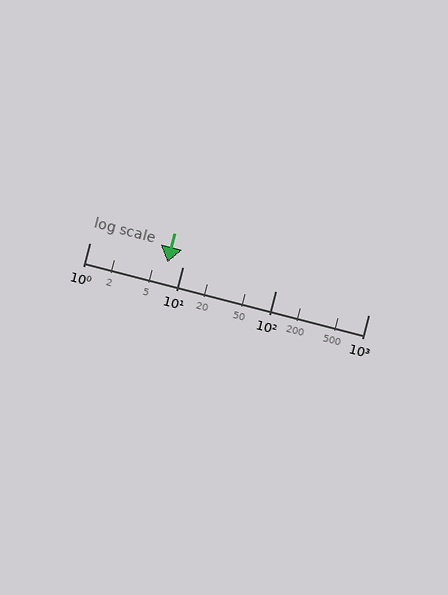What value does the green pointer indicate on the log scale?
The pointer indicates approximately 6.9.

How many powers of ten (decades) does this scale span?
The scale spans 3 decades, from 1 to 1000.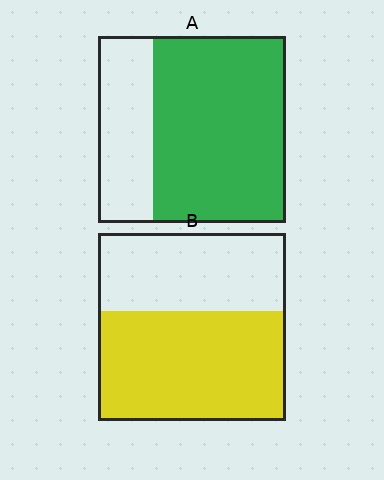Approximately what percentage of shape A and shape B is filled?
A is approximately 70% and B is approximately 60%.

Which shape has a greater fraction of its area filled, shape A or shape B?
Shape A.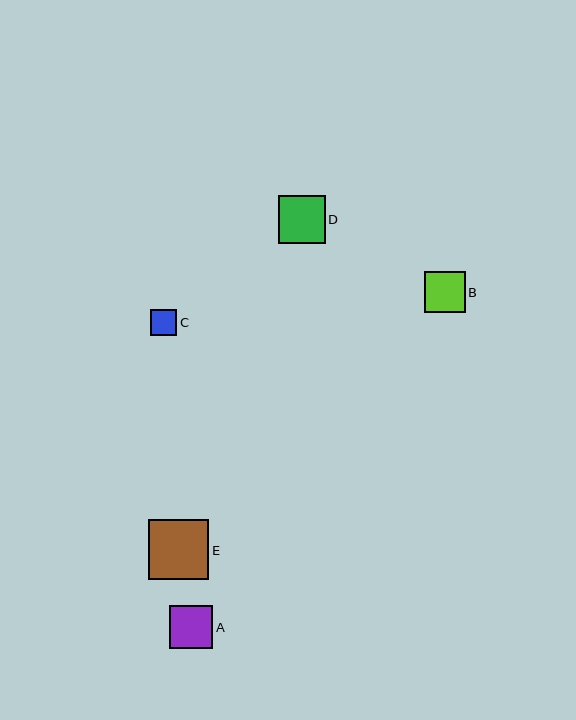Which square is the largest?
Square E is the largest with a size of approximately 60 pixels.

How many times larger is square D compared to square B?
Square D is approximately 1.2 times the size of square B.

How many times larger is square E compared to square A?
Square E is approximately 1.4 times the size of square A.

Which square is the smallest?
Square C is the smallest with a size of approximately 26 pixels.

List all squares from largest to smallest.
From largest to smallest: E, D, A, B, C.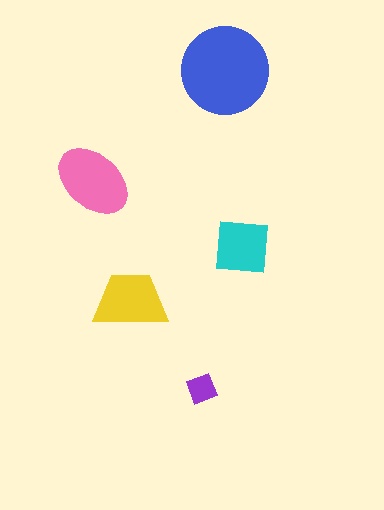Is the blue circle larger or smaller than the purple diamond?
Larger.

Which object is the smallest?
The purple diamond.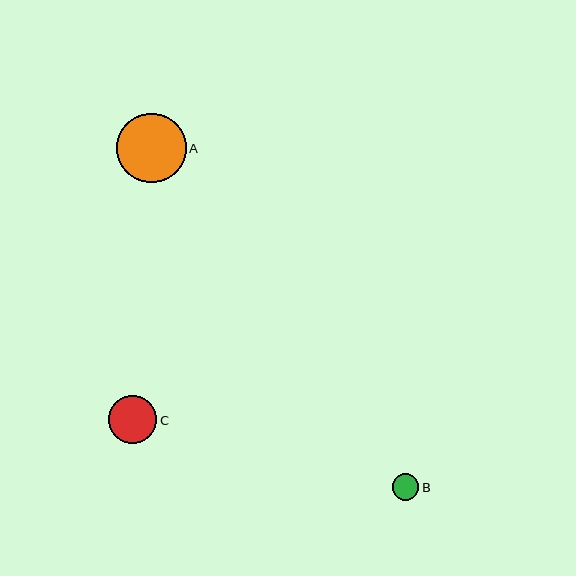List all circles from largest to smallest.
From largest to smallest: A, C, B.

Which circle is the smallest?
Circle B is the smallest with a size of approximately 27 pixels.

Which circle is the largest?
Circle A is the largest with a size of approximately 69 pixels.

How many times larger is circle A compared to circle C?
Circle A is approximately 1.4 times the size of circle C.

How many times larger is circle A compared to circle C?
Circle A is approximately 1.4 times the size of circle C.